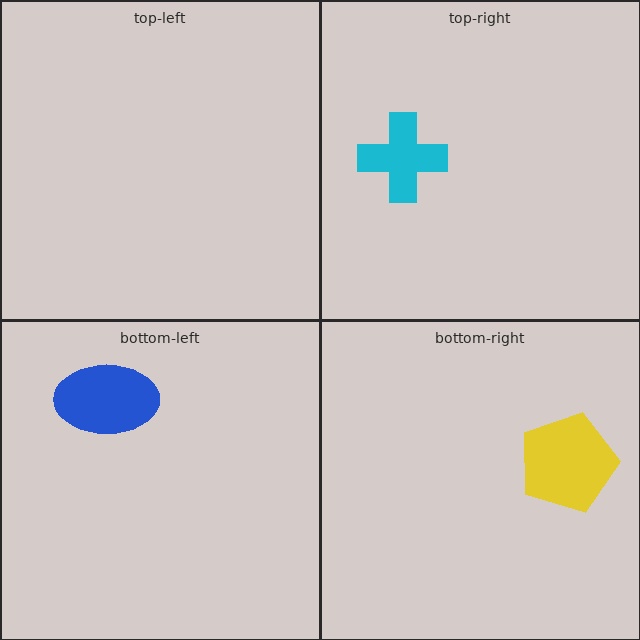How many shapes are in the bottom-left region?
1.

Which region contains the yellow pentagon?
The bottom-right region.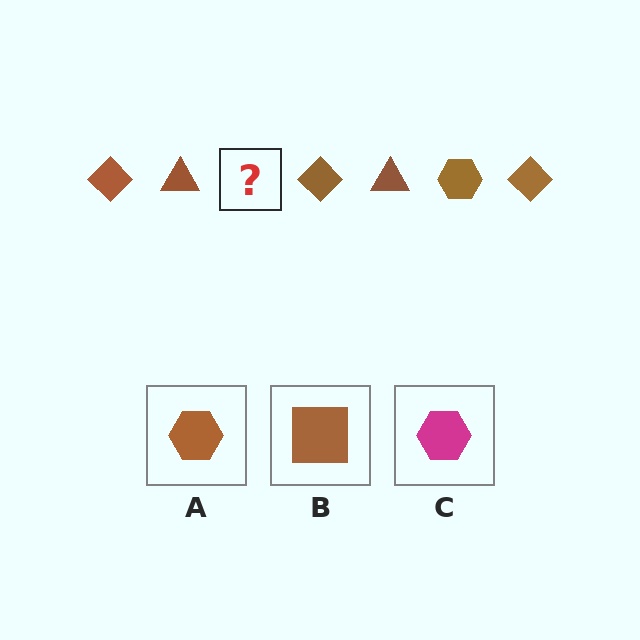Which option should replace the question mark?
Option A.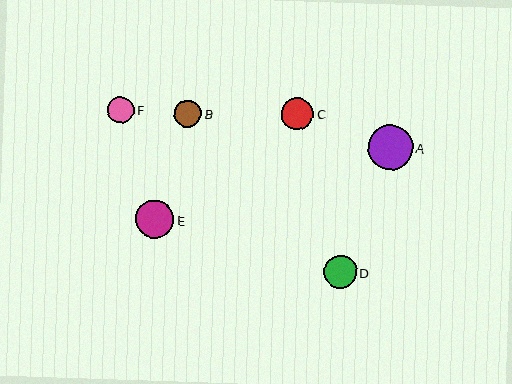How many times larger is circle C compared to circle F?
Circle C is approximately 1.2 times the size of circle F.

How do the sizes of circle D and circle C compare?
Circle D and circle C are approximately the same size.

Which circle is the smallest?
Circle F is the smallest with a size of approximately 27 pixels.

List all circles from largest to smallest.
From largest to smallest: A, E, D, C, B, F.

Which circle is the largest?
Circle A is the largest with a size of approximately 45 pixels.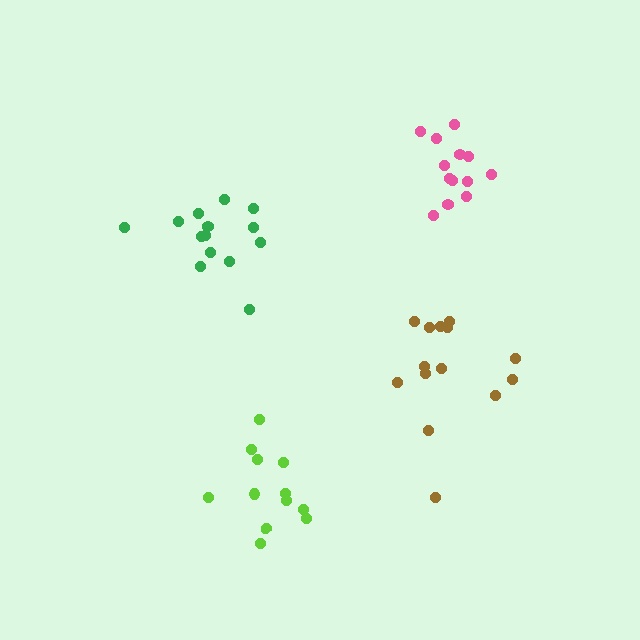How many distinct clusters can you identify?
There are 4 distinct clusters.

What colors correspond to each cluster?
The clusters are colored: lime, pink, green, brown.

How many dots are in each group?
Group 1: 12 dots, Group 2: 13 dots, Group 3: 14 dots, Group 4: 14 dots (53 total).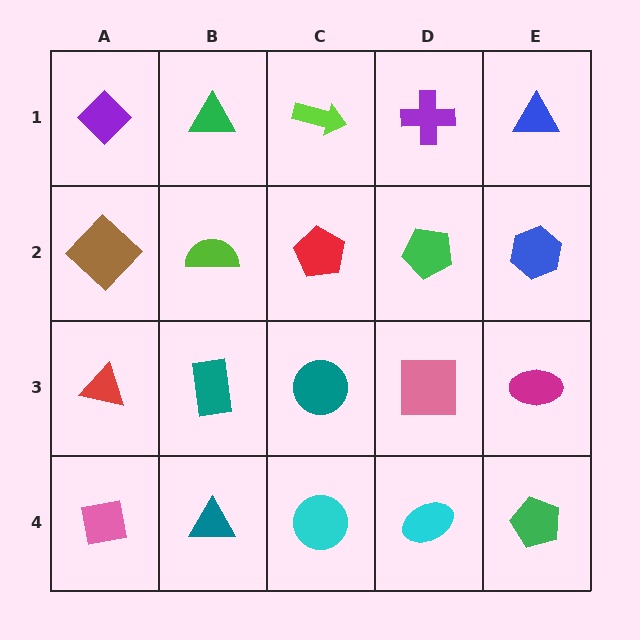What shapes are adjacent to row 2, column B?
A green triangle (row 1, column B), a teal rectangle (row 3, column B), a brown diamond (row 2, column A), a red pentagon (row 2, column C).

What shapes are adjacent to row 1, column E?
A blue hexagon (row 2, column E), a purple cross (row 1, column D).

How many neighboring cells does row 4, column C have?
3.